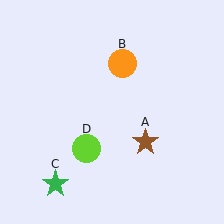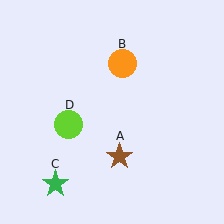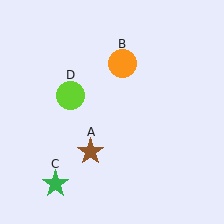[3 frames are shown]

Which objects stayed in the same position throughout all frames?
Orange circle (object B) and green star (object C) remained stationary.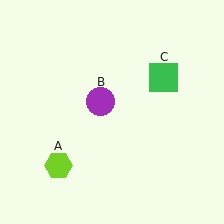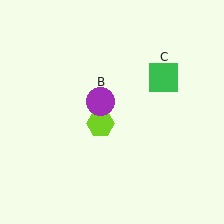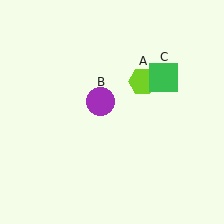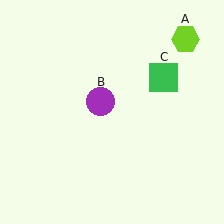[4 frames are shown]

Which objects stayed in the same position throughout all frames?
Purple circle (object B) and green square (object C) remained stationary.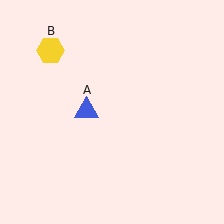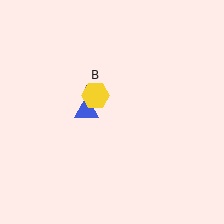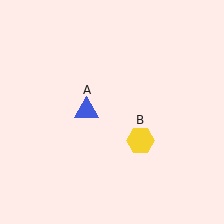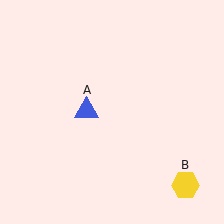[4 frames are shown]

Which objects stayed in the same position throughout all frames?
Blue triangle (object A) remained stationary.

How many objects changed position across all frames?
1 object changed position: yellow hexagon (object B).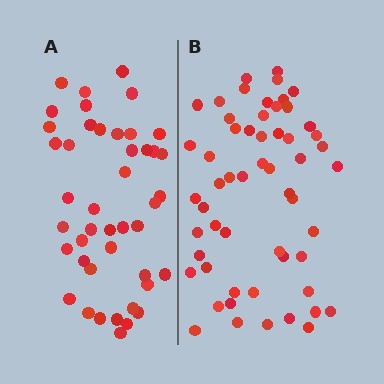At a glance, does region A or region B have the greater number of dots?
Region B (the right region) has more dots.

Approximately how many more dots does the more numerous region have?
Region B has roughly 12 or so more dots than region A.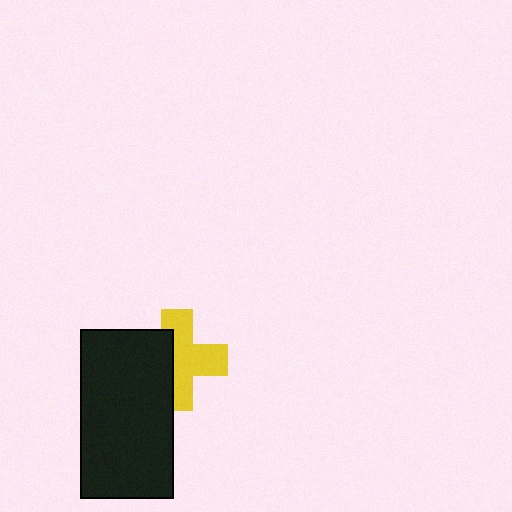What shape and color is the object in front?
The object in front is a black rectangle.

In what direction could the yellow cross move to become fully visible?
The yellow cross could move right. That would shift it out from behind the black rectangle entirely.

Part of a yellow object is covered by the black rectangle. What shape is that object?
It is a cross.